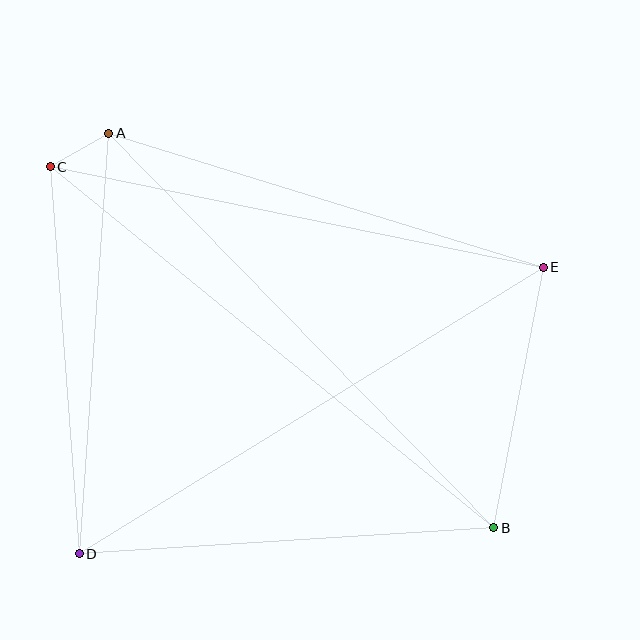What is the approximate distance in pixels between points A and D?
The distance between A and D is approximately 421 pixels.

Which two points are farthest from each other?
Points B and C are farthest from each other.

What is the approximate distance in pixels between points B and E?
The distance between B and E is approximately 265 pixels.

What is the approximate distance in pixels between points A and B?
The distance between A and B is approximately 551 pixels.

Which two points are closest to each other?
Points A and C are closest to each other.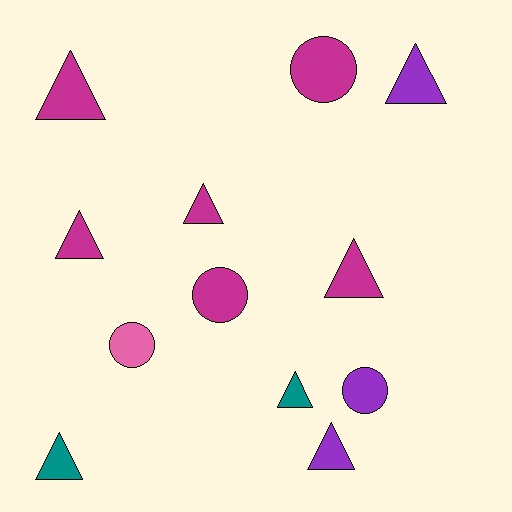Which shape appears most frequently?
Triangle, with 8 objects.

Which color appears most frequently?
Magenta, with 6 objects.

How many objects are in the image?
There are 12 objects.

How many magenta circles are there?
There are 2 magenta circles.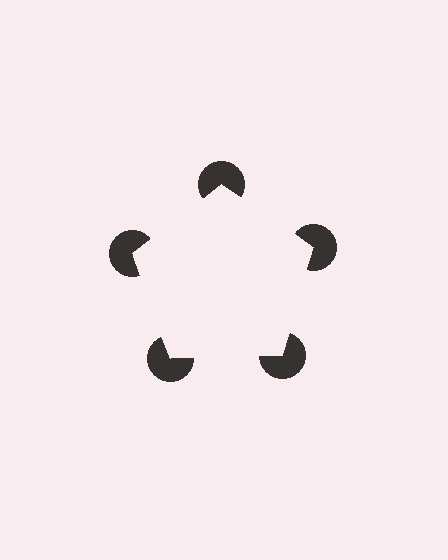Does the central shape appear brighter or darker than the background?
It typically appears slightly brighter than the background, even though no actual brightness change is drawn.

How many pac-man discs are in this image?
There are 5 — one at each vertex of the illusory pentagon.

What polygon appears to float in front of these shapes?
An illusory pentagon — its edges are inferred from the aligned wedge cuts in the pac-man discs, not physically drawn.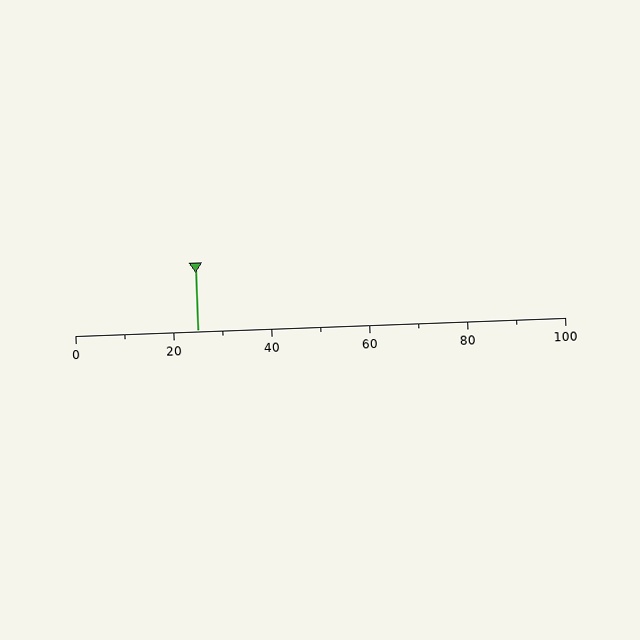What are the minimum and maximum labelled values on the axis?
The axis runs from 0 to 100.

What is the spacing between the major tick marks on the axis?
The major ticks are spaced 20 apart.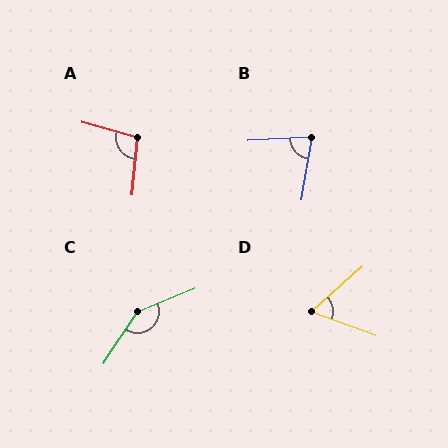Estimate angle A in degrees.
Approximately 100 degrees.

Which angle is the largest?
C, at approximately 146 degrees.